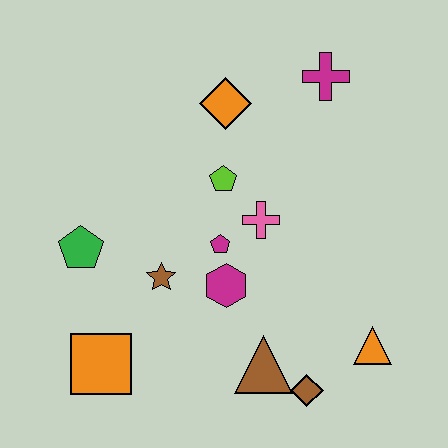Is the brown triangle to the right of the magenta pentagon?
Yes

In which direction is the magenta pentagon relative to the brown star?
The magenta pentagon is to the right of the brown star.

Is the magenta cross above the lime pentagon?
Yes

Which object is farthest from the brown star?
The magenta cross is farthest from the brown star.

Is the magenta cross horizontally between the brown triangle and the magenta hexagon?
No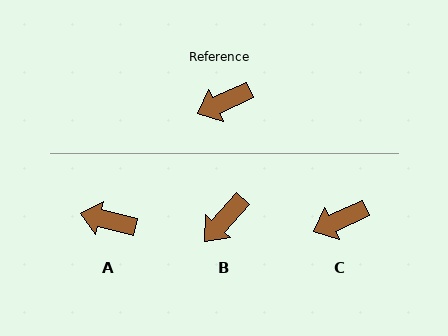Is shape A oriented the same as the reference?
No, it is off by about 39 degrees.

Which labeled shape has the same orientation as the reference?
C.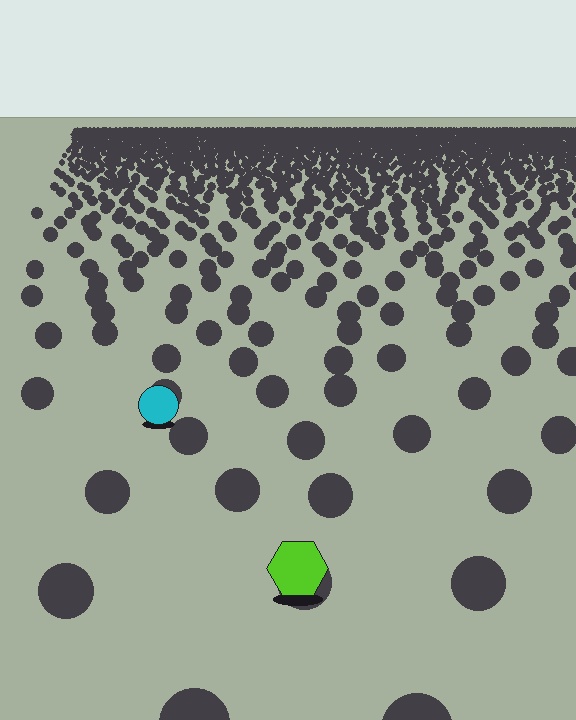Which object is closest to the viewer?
The lime hexagon is closest. The texture marks near it are larger and more spread out.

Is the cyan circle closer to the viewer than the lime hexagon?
No. The lime hexagon is closer — you can tell from the texture gradient: the ground texture is coarser near it.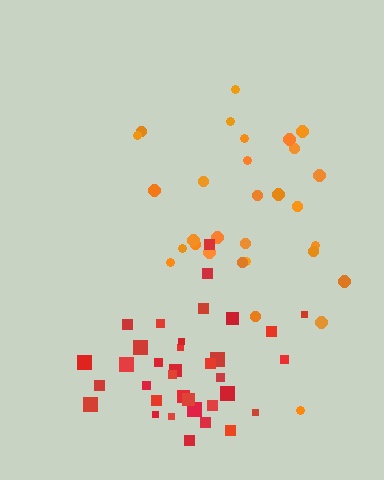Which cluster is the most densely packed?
Red.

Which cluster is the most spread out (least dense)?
Orange.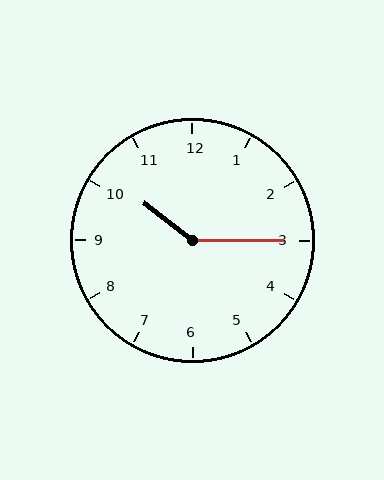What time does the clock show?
10:15.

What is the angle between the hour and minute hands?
Approximately 142 degrees.